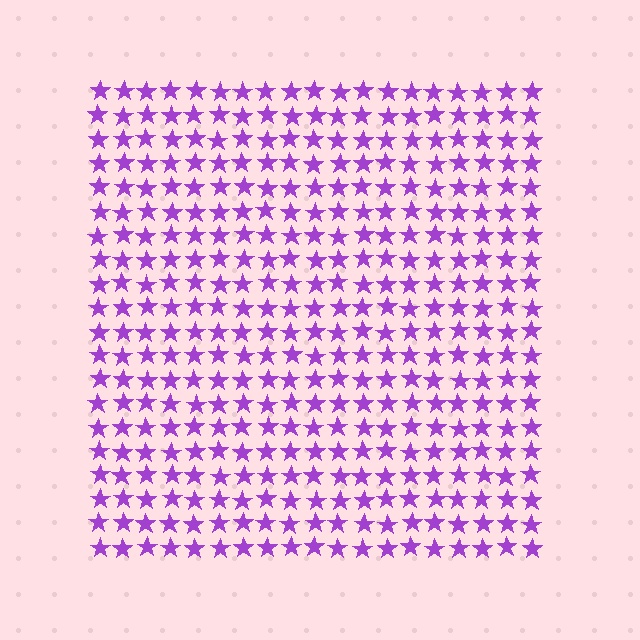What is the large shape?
The large shape is a square.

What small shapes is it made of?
It is made of small stars.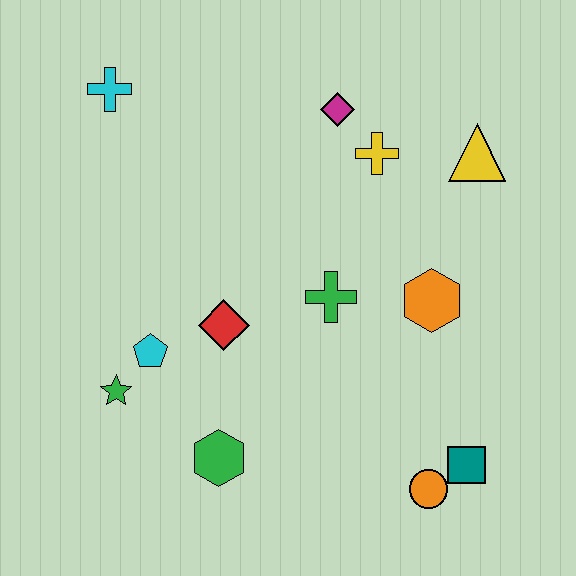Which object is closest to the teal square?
The orange circle is closest to the teal square.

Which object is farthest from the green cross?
The cyan cross is farthest from the green cross.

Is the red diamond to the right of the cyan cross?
Yes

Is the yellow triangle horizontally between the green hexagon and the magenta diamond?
No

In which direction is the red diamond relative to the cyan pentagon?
The red diamond is to the right of the cyan pentagon.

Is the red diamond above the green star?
Yes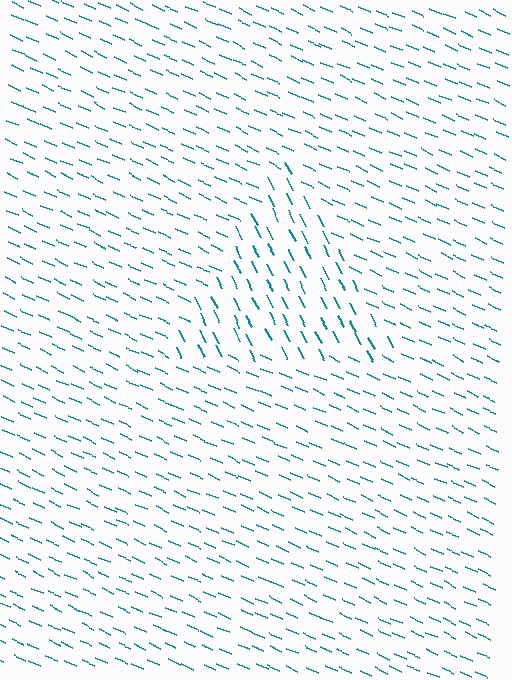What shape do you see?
I see a triangle.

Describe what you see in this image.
The image is filled with small teal line segments. A triangle region in the image has lines oriented differently from the surrounding lines, creating a visible texture boundary.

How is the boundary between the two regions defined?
The boundary is defined purely by a change in line orientation (approximately 37 degrees difference). All lines are the same color and thickness.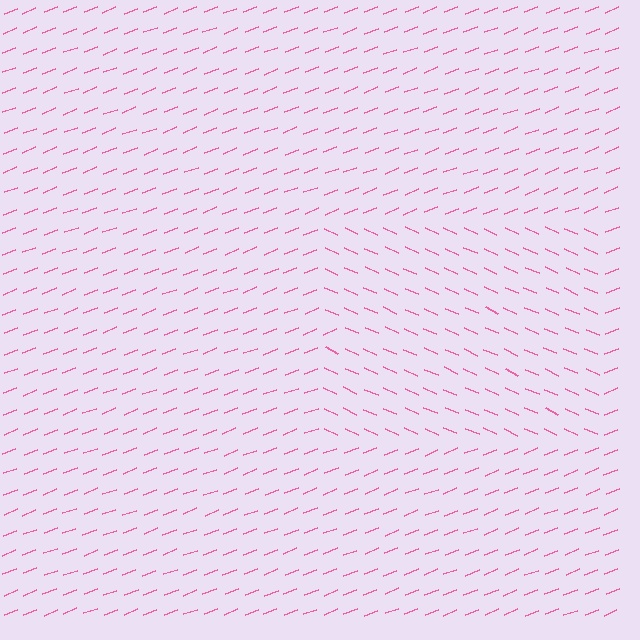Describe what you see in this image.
The image is filled with small pink line segments. A rectangle region in the image has lines oriented differently from the surrounding lines, creating a visible texture boundary.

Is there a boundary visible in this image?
Yes, there is a texture boundary formed by a change in line orientation.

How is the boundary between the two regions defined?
The boundary is defined purely by a change in line orientation (approximately 45 degrees difference). All lines are the same color and thickness.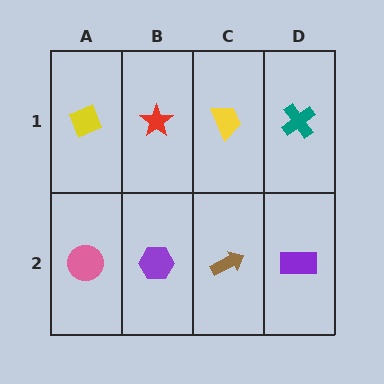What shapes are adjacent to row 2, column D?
A teal cross (row 1, column D), a brown arrow (row 2, column C).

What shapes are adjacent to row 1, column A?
A pink circle (row 2, column A), a red star (row 1, column B).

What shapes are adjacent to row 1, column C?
A brown arrow (row 2, column C), a red star (row 1, column B), a teal cross (row 1, column D).